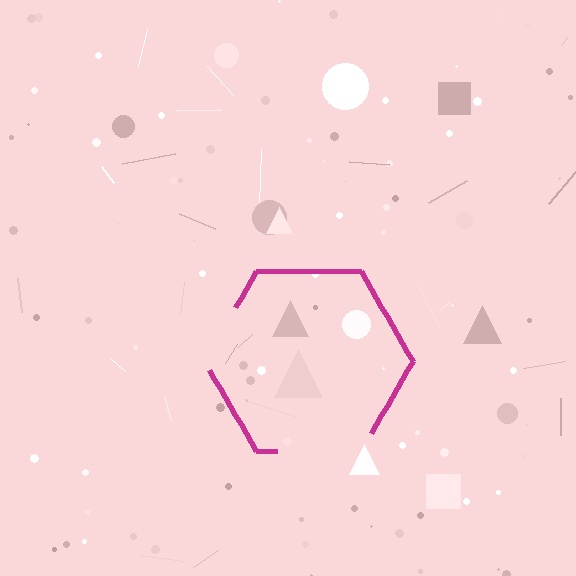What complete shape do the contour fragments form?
The contour fragments form a hexagon.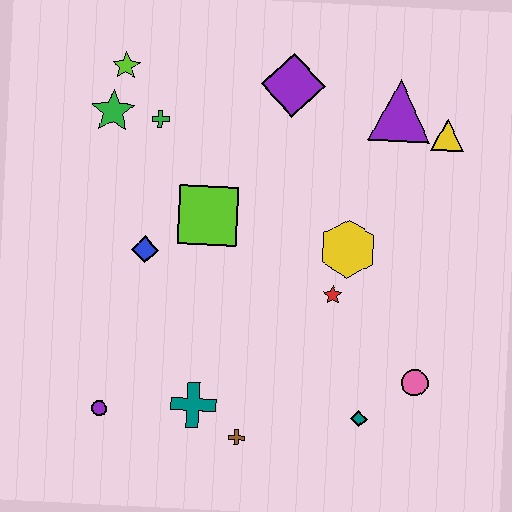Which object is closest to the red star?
The yellow hexagon is closest to the red star.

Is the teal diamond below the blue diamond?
Yes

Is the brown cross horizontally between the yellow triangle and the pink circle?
No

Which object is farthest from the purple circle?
The yellow triangle is farthest from the purple circle.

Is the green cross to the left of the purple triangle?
Yes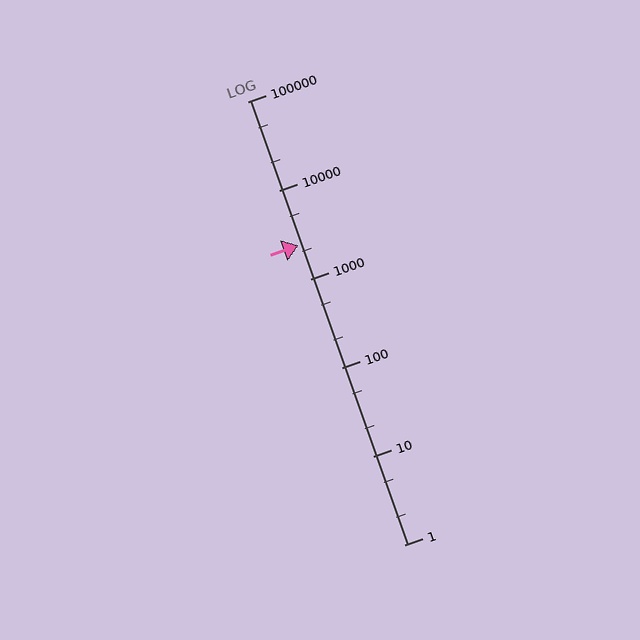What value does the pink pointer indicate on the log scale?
The pointer indicates approximately 2400.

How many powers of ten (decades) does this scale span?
The scale spans 5 decades, from 1 to 100000.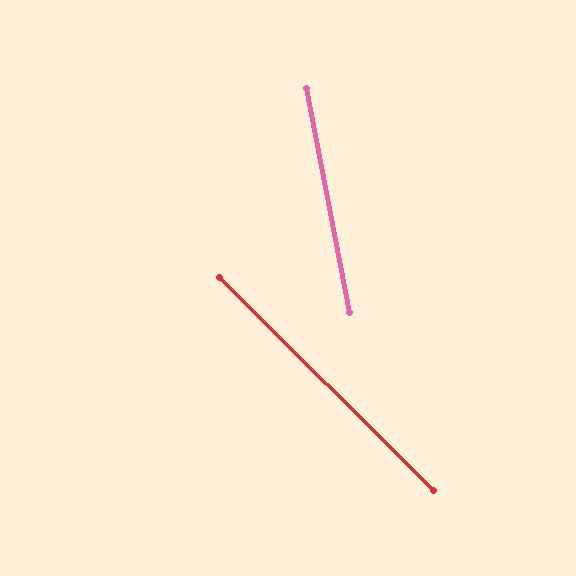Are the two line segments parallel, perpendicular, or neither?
Neither parallel nor perpendicular — they differ by about 34°.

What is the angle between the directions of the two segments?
Approximately 34 degrees.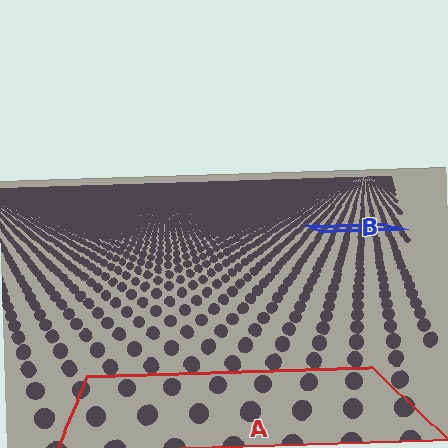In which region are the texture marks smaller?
The texture marks are smaller in region B, because it is farther away.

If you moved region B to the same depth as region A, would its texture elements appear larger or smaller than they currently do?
They would appear larger. At a closer depth, the same texture elements are projected at a bigger on-screen size.